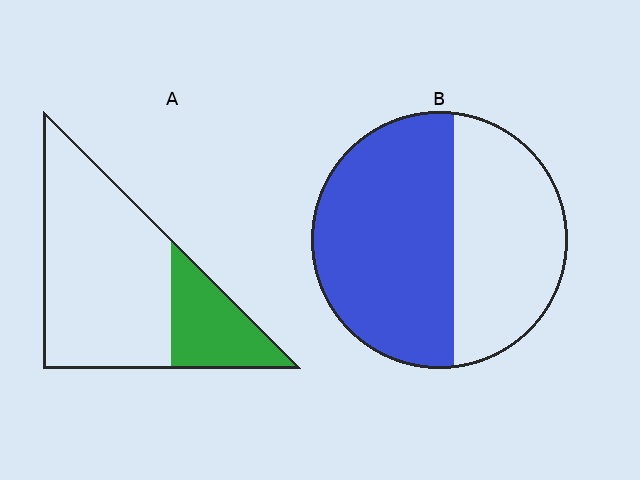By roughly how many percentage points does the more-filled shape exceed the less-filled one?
By roughly 30 percentage points (B over A).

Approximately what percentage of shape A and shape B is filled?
A is approximately 25% and B is approximately 55%.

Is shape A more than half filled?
No.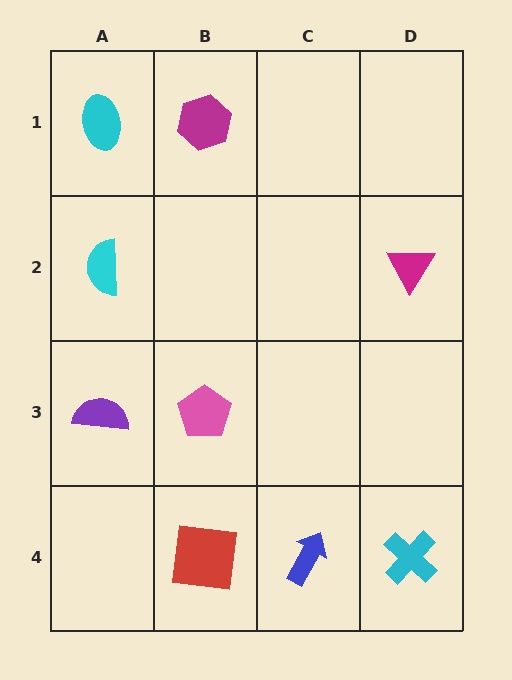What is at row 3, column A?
A purple semicircle.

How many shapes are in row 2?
2 shapes.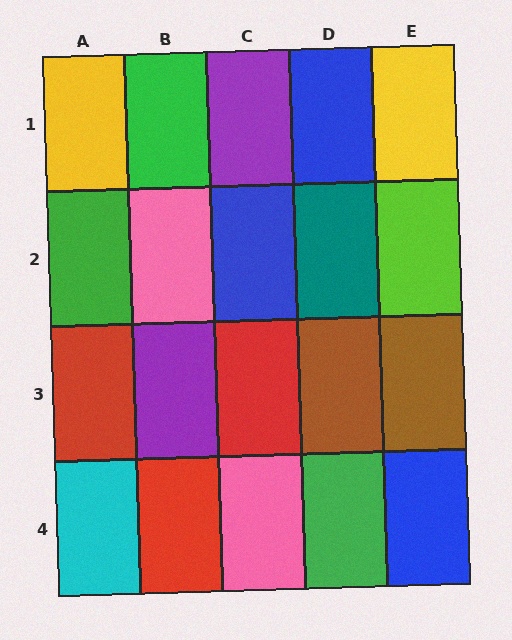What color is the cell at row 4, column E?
Blue.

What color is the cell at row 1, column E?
Yellow.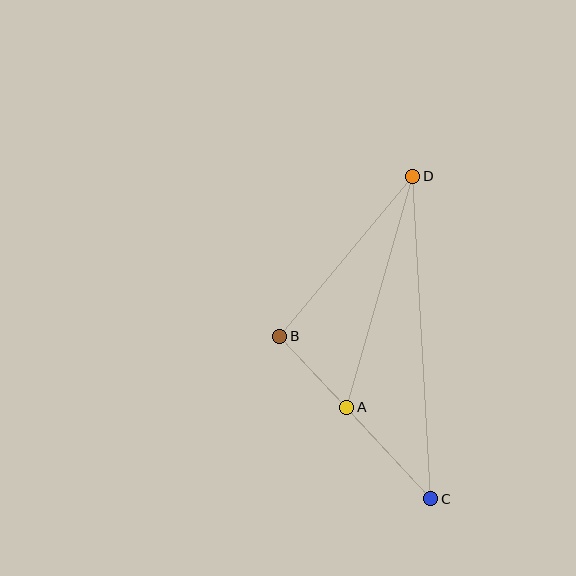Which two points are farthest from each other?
Points C and D are farthest from each other.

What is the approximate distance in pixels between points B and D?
The distance between B and D is approximately 208 pixels.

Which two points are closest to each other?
Points A and B are closest to each other.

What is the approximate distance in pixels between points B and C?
The distance between B and C is approximately 222 pixels.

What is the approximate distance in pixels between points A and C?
The distance between A and C is approximately 124 pixels.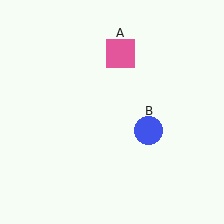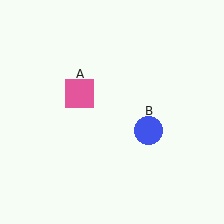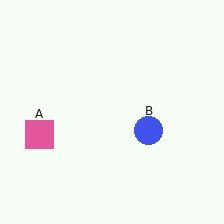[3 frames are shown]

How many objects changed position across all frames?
1 object changed position: pink square (object A).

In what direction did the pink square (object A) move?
The pink square (object A) moved down and to the left.